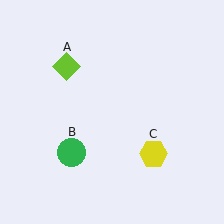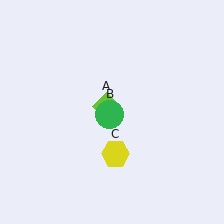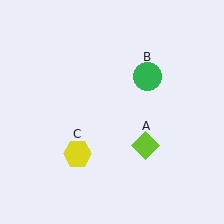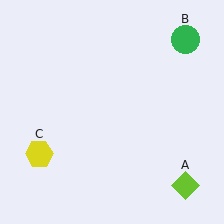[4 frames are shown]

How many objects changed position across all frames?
3 objects changed position: lime diamond (object A), green circle (object B), yellow hexagon (object C).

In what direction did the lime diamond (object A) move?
The lime diamond (object A) moved down and to the right.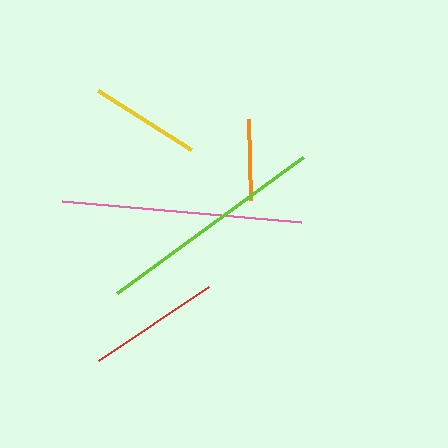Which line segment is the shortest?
The orange line is the shortest at approximately 81 pixels.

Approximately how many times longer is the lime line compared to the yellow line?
The lime line is approximately 2.1 times the length of the yellow line.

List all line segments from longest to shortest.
From longest to shortest: pink, lime, red, yellow, orange.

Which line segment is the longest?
The pink line is the longest at approximately 240 pixels.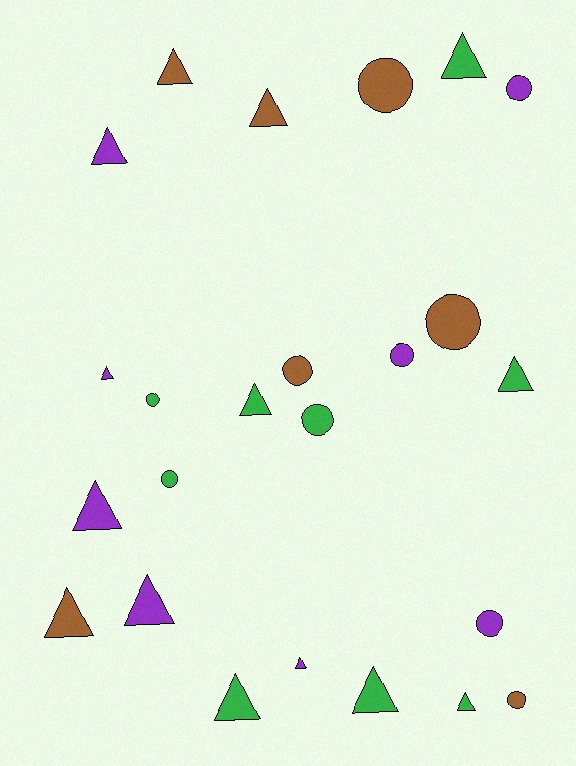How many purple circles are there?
There are 3 purple circles.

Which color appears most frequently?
Green, with 9 objects.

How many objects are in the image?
There are 24 objects.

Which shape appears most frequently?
Triangle, with 14 objects.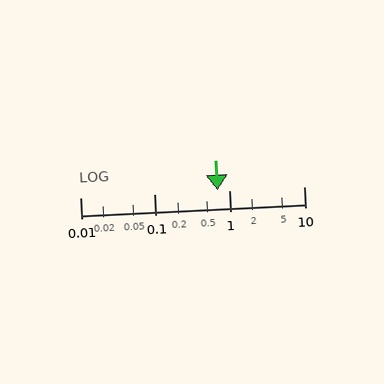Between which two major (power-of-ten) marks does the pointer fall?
The pointer is between 0.1 and 1.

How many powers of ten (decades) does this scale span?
The scale spans 3 decades, from 0.01 to 10.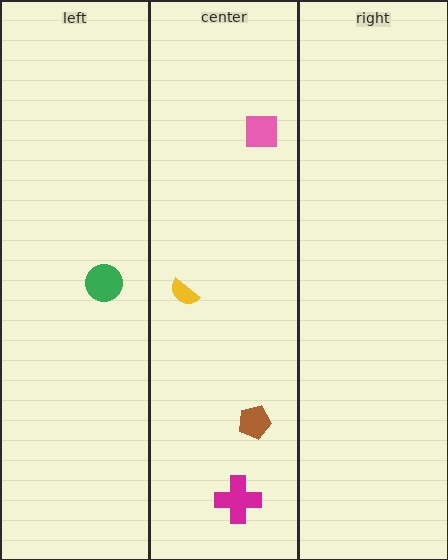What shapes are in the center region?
The pink square, the yellow semicircle, the magenta cross, the brown pentagon.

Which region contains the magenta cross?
The center region.